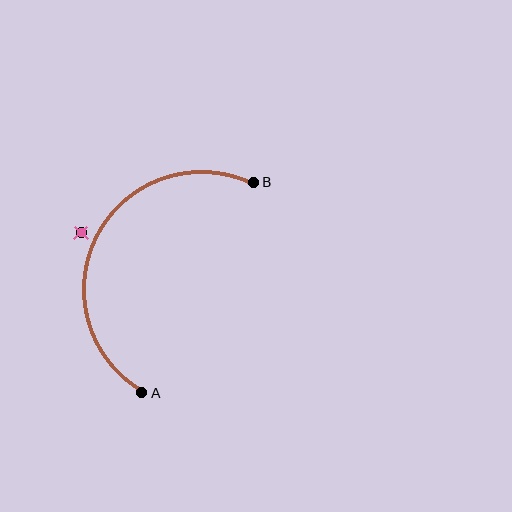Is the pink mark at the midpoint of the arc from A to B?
No — the pink mark does not lie on the arc at all. It sits slightly outside the curve.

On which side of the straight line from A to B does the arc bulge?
The arc bulges to the left of the straight line connecting A and B.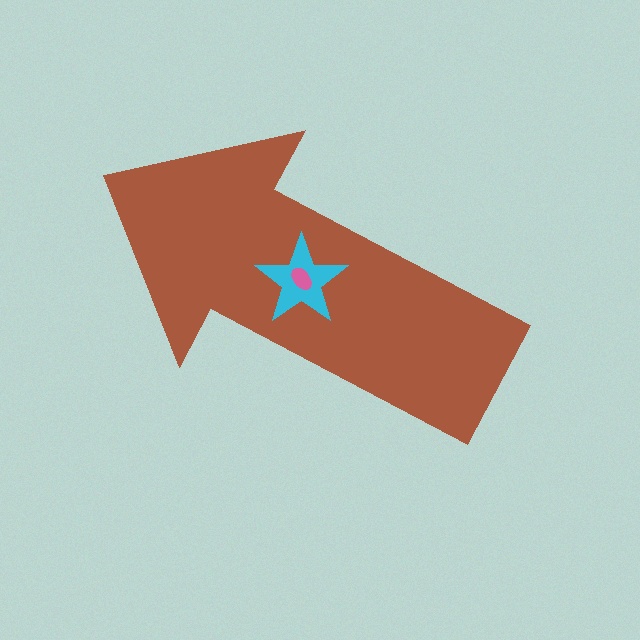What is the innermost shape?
The pink ellipse.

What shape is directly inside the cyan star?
The pink ellipse.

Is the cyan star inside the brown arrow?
Yes.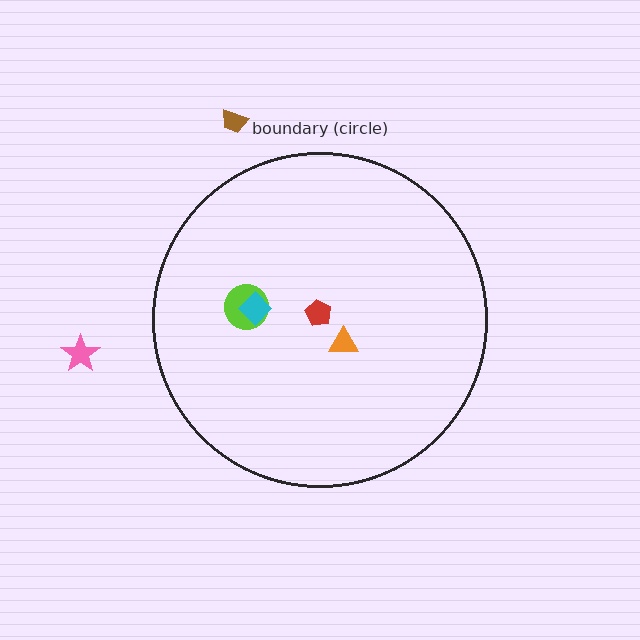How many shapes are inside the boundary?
4 inside, 2 outside.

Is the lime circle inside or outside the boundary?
Inside.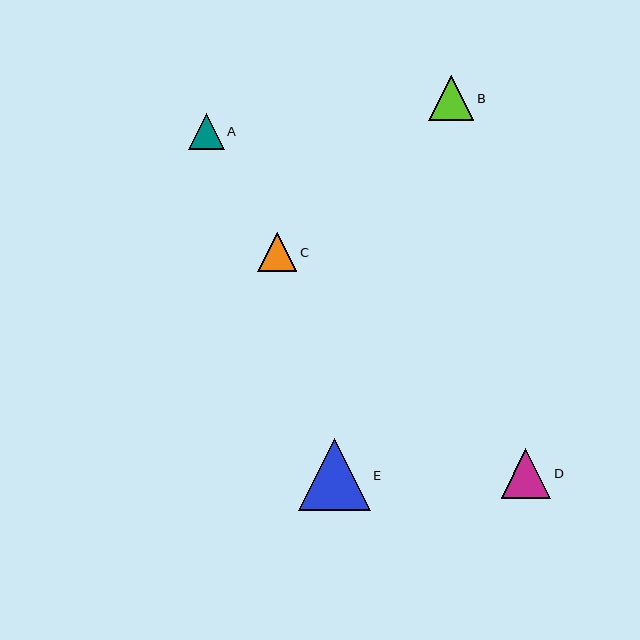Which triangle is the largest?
Triangle E is the largest with a size of approximately 72 pixels.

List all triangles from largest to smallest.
From largest to smallest: E, D, B, C, A.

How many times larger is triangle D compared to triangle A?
Triangle D is approximately 1.4 times the size of triangle A.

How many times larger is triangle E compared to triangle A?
Triangle E is approximately 2.0 times the size of triangle A.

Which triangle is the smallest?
Triangle A is the smallest with a size of approximately 36 pixels.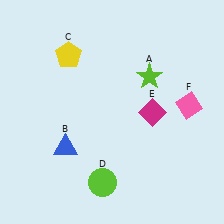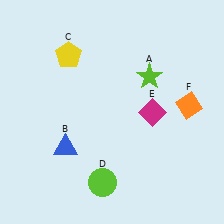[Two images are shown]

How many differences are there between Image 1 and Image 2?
There is 1 difference between the two images.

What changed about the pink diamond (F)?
In Image 1, F is pink. In Image 2, it changed to orange.